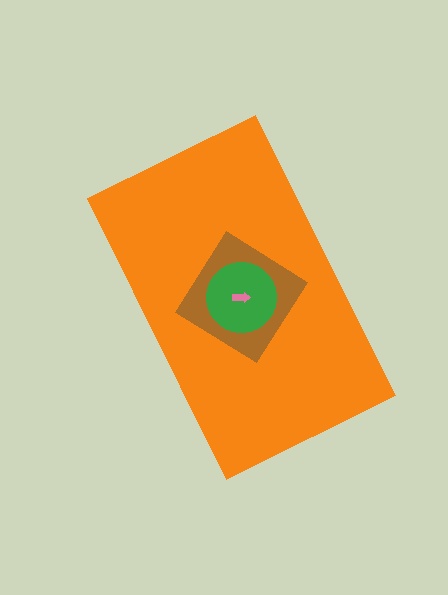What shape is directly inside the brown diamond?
The green circle.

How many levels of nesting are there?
4.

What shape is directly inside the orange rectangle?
The brown diamond.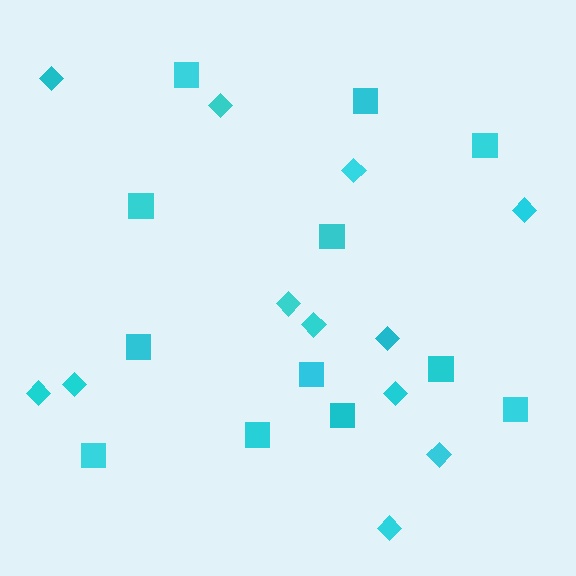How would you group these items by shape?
There are 2 groups: one group of squares (12) and one group of diamonds (12).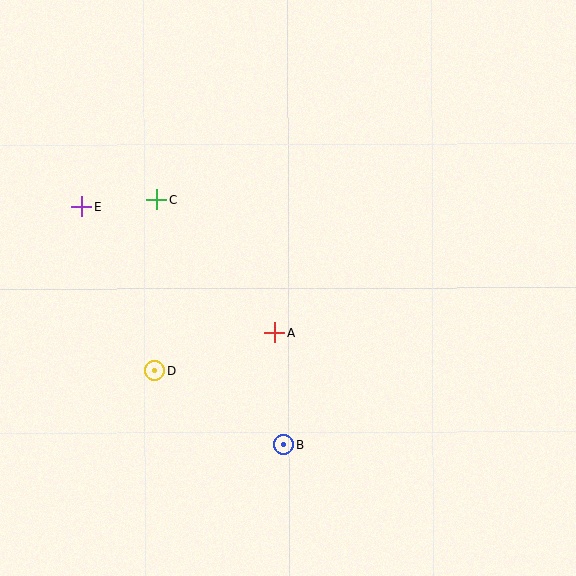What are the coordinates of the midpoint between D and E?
The midpoint between D and E is at (118, 289).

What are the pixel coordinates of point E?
Point E is at (81, 206).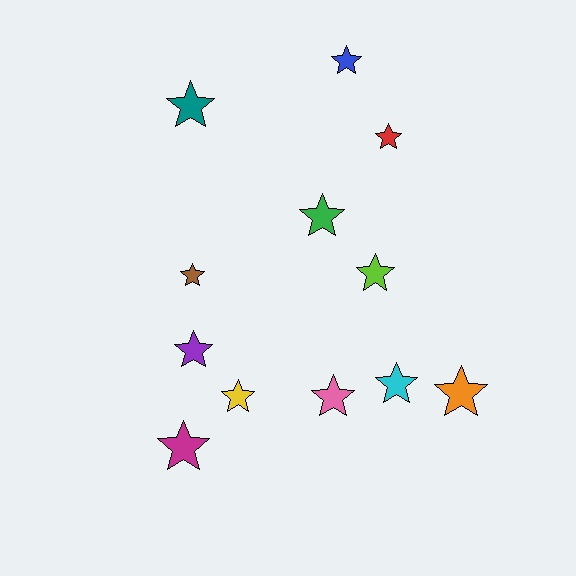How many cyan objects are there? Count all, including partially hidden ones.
There is 1 cyan object.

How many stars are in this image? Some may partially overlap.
There are 12 stars.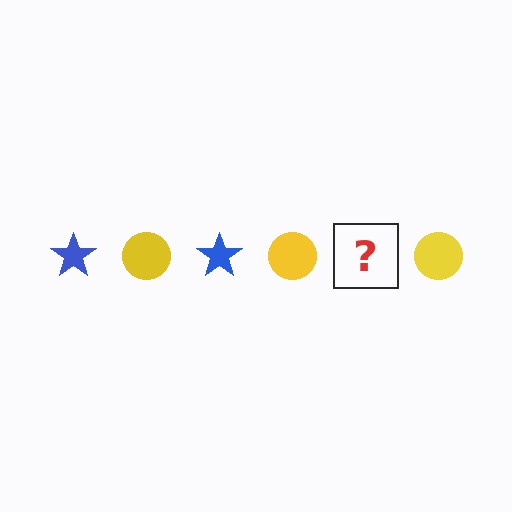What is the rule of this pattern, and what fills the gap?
The rule is that the pattern alternates between blue star and yellow circle. The gap should be filled with a blue star.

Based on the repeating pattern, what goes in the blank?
The blank should be a blue star.